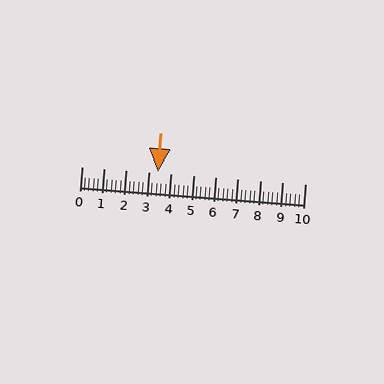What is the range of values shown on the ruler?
The ruler shows values from 0 to 10.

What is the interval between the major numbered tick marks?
The major tick marks are spaced 1 units apart.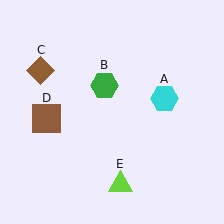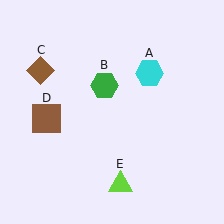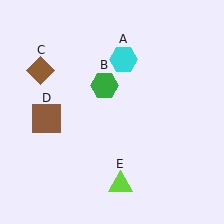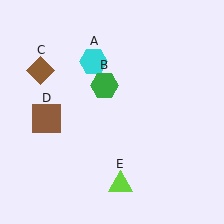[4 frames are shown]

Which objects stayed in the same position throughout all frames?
Green hexagon (object B) and brown diamond (object C) and brown square (object D) and lime triangle (object E) remained stationary.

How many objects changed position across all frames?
1 object changed position: cyan hexagon (object A).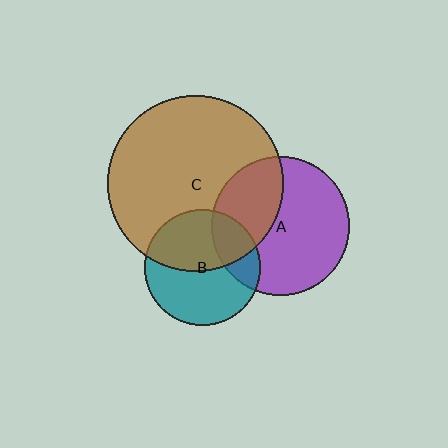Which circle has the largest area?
Circle C (brown).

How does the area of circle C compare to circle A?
Approximately 1.6 times.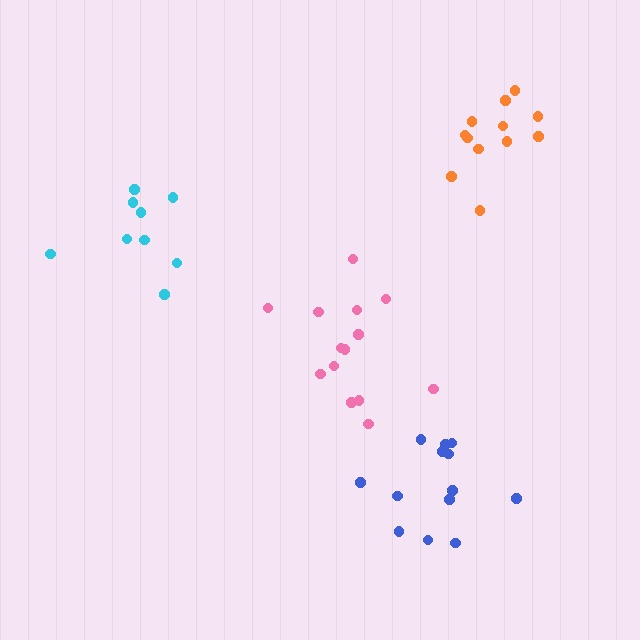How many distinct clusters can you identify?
There are 4 distinct clusters.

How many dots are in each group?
Group 1: 13 dots, Group 2: 14 dots, Group 3: 9 dots, Group 4: 13 dots (49 total).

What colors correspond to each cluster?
The clusters are colored: orange, pink, cyan, blue.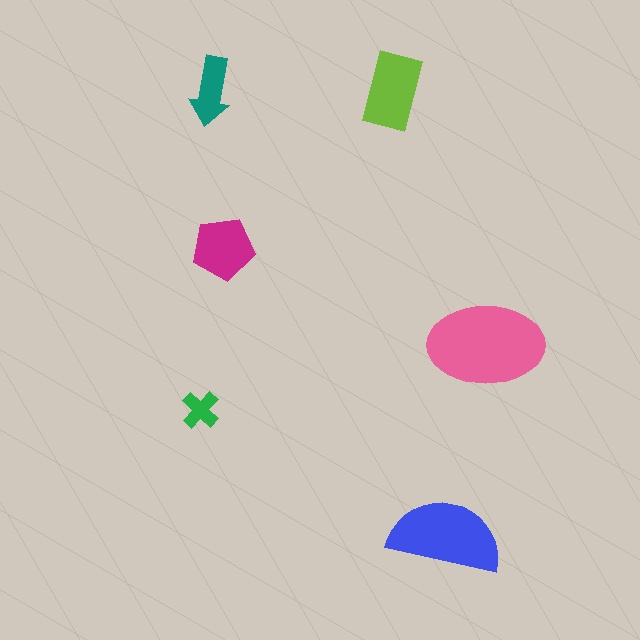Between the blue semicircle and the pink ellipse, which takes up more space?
The pink ellipse.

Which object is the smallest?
The green cross.